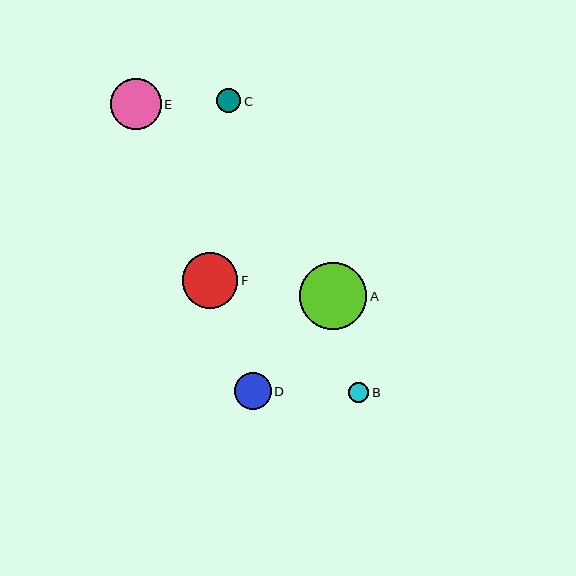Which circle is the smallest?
Circle B is the smallest with a size of approximately 20 pixels.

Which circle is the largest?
Circle A is the largest with a size of approximately 68 pixels.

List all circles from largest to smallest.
From largest to smallest: A, F, E, D, C, B.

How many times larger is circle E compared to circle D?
Circle E is approximately 1.4 times the size of circle D.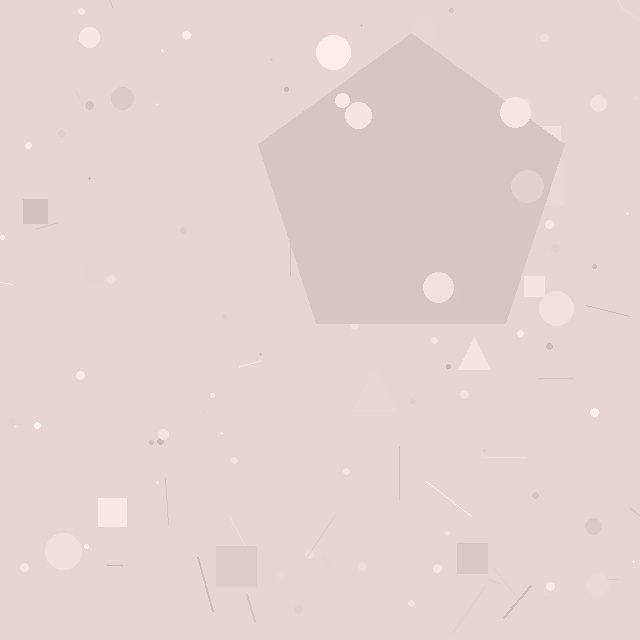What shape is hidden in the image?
A pentagon is hidden in the image.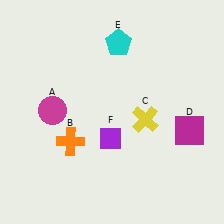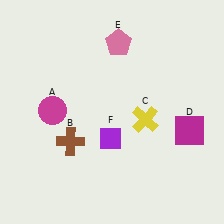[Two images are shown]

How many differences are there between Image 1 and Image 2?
There are 2 differences between the two images.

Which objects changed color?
B changed from orange to brown. E changed from cyan to pink.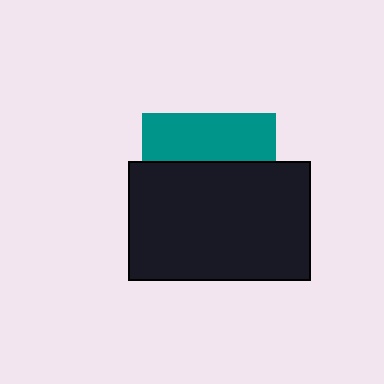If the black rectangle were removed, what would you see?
You would see the complete teal square.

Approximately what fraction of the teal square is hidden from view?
Roughly 64% of the teal square is hidden behind the black rectangle.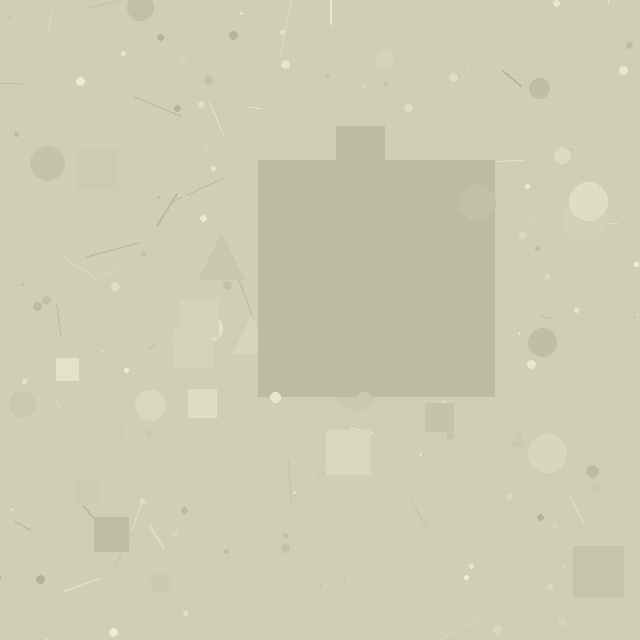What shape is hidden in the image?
A square is hidden in the image.